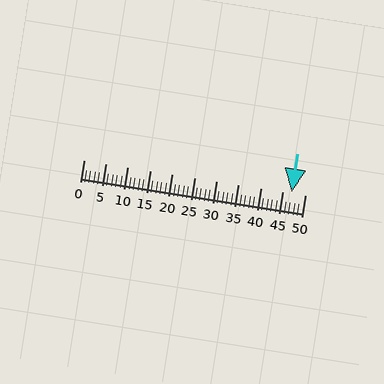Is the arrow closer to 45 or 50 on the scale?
The arrow is closer to 45.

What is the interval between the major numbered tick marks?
The major tick marks are spaced 5 units apart.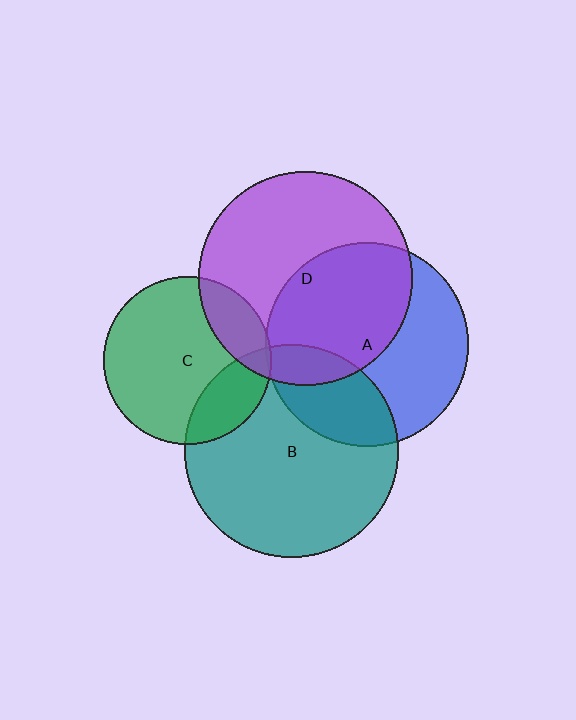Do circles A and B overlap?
Yes.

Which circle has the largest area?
Circle D (purple).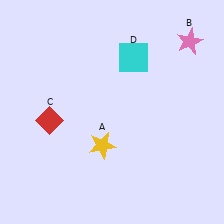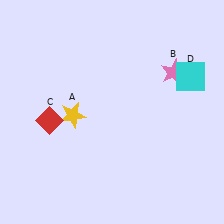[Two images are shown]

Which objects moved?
The objects that moved are: the yellow star (A), the pink star (B), the cyan square (D).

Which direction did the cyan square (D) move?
The cyan square (D) moved right.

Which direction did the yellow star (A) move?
The yellow star (A) moved up.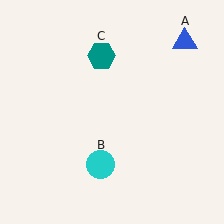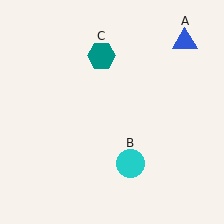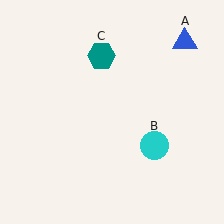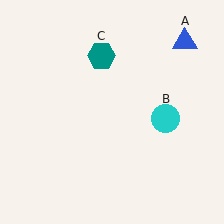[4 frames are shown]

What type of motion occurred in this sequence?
The cyan circle (object B) rotated counterclockwise around the center of the scene.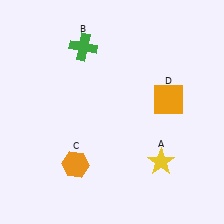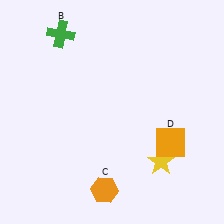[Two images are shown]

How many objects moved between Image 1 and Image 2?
3 objects moved between the two images.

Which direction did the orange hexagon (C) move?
The orange hexagon (C) moved right.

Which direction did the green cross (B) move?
The green cross (B) moved left.